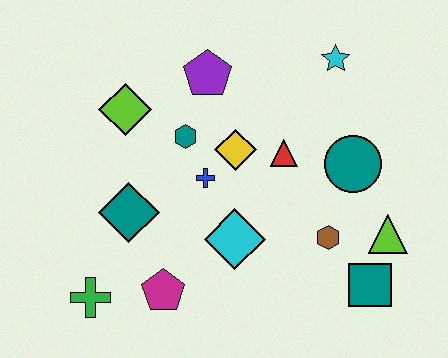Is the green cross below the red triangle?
Yes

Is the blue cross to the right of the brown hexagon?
No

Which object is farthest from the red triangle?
The green cross is farthest from the red triangle.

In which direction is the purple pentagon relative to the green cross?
The purple pentagon is above the green cross.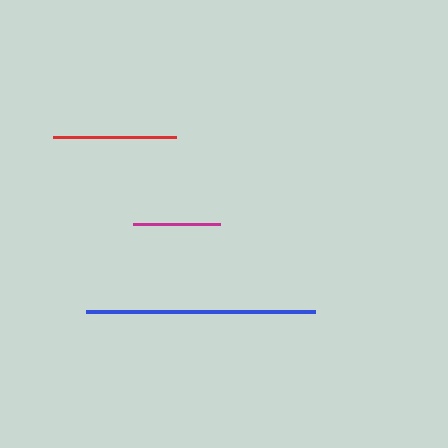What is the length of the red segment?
The red segment is approximately 123 pixels long.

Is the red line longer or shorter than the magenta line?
The red line is longer than the magenta line.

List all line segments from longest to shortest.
From longest to shortest: blue, red, magenta.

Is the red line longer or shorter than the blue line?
The blue line is longer than the red line.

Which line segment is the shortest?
The magenta line is the shortest at approximately 87 pixels.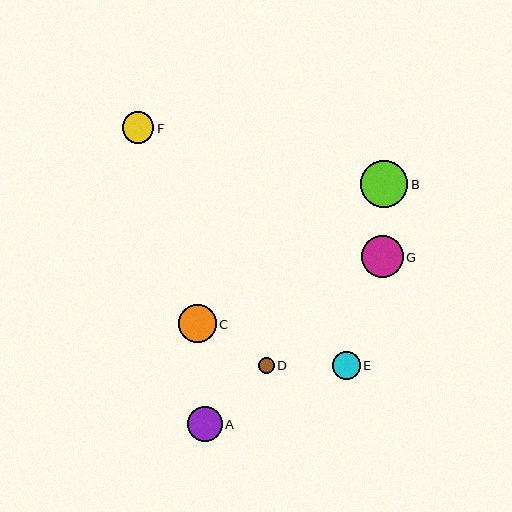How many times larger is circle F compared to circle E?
Circle F is approximately 1.2 times the size of circle E.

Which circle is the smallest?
Circle D is the smallest with a size of approximately 16 pixels.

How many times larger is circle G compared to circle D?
Circle G is approximately 2.7 times the size of circle D.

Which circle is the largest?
Circle B is the largest with a size of approximately 47 pixels.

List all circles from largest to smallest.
From largest to smallest: B, G, C, A, F, E, D.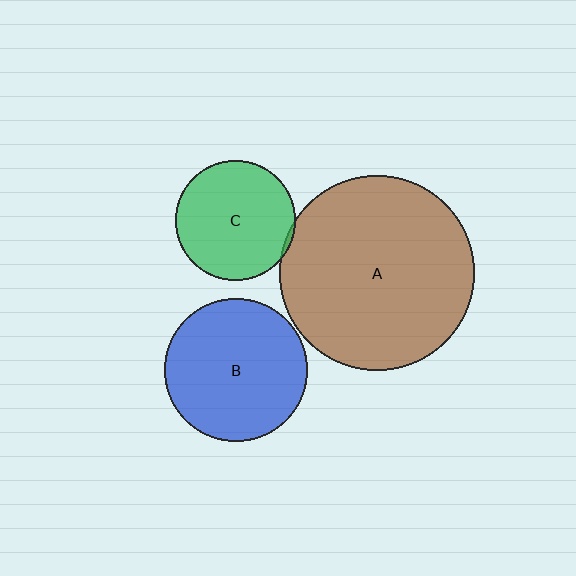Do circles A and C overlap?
Yes.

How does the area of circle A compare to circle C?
Approximately 2.6 times.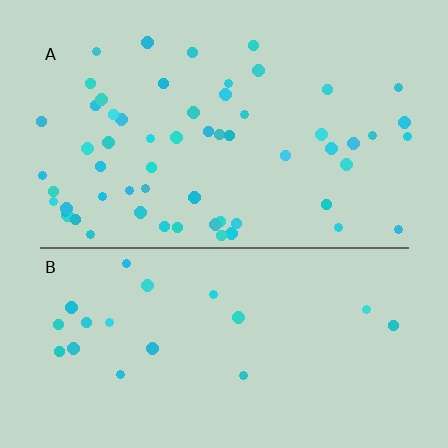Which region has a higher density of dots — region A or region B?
A (the top).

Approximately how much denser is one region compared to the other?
Approximately 3.0× — region A over region B.